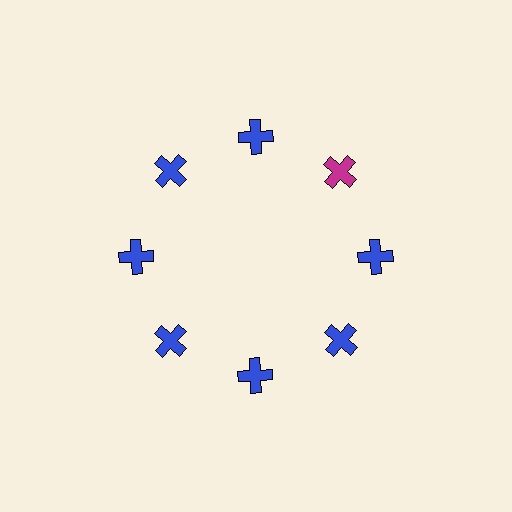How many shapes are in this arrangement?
There are 8 shapes arranged in a ring pattern.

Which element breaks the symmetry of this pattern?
The magenta cross at roughly the 2 o'clock position breaks the symmetry. All other shapes are blue crosses.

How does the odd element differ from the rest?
It has a different color: magenta instead of blue.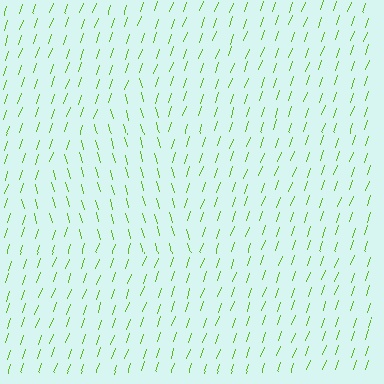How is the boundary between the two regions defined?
The boundary is defined purely by a change in line orientation (approximately 34 degrees difference). All lines are the same color and thickness.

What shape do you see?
I see a triangle.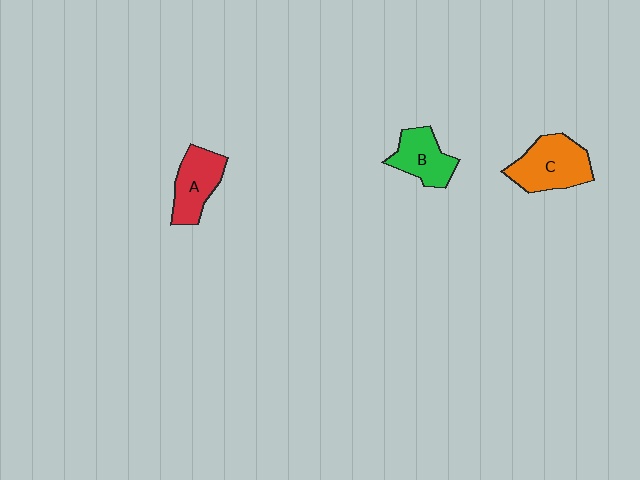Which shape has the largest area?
Shape C (orange).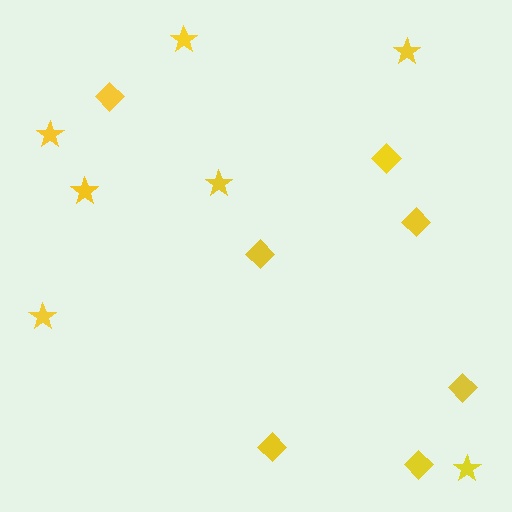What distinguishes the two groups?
There are 2 groups: one group of diamonds (7) and one group of stars (7).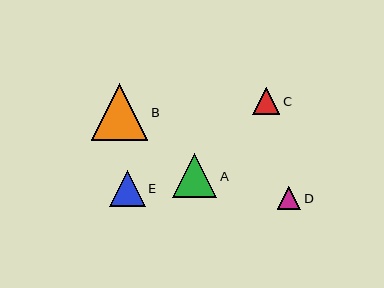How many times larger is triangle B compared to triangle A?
Triangle B is approximately 1.3 times the size of triangle A.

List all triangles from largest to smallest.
From largest to smallest: B, A, E, C, D.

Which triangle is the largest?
Triangle B is the largest with a size of approximately 57 pixels.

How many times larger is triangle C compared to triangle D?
Triangle C is approximately 1.1 times the size of triangle D.